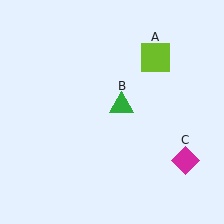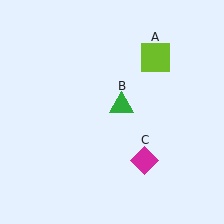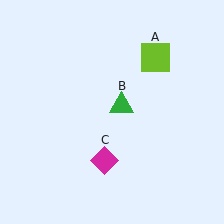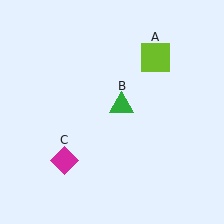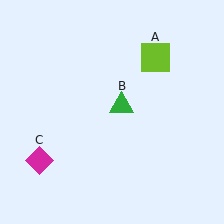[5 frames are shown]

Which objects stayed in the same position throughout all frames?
Lime square (object A) and green triangle (object B) remained stationary.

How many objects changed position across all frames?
1 object changed position: magenta diamond (object C).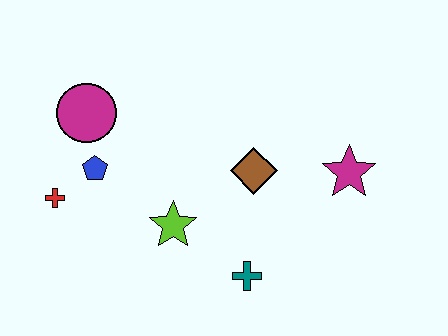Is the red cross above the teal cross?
Yes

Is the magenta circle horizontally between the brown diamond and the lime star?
No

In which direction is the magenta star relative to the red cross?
The magenta star is to the right of the red cross.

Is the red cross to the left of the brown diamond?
Yes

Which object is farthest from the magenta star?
The red cross is farthest from the magenta star.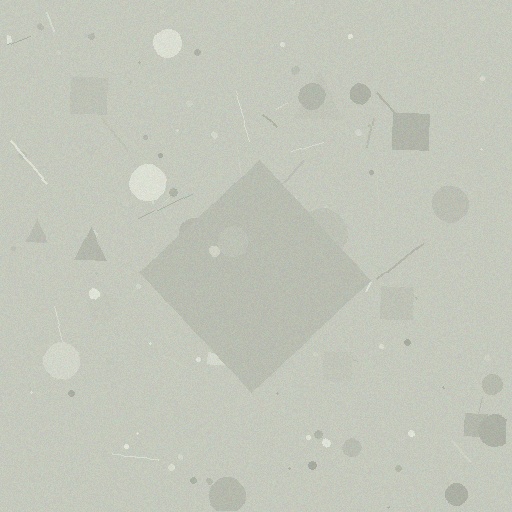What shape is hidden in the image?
A diamond is hidden in the image.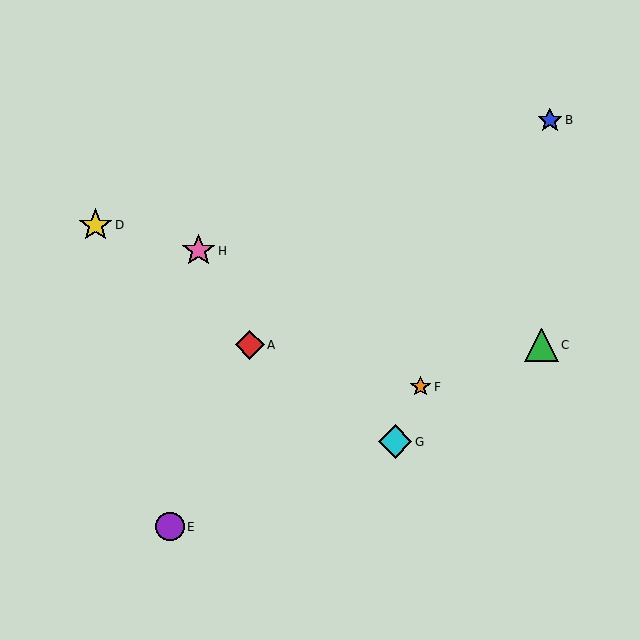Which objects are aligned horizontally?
Objects A, C are aligned horizontally.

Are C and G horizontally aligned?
No, C is at y≈345 and G is at y≈442.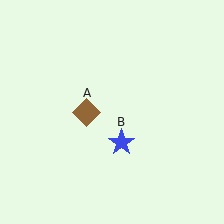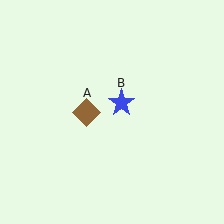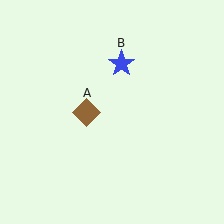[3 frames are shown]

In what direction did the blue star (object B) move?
The blue star (object B) moved up.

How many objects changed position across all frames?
1 object changed position: blue star (object B).